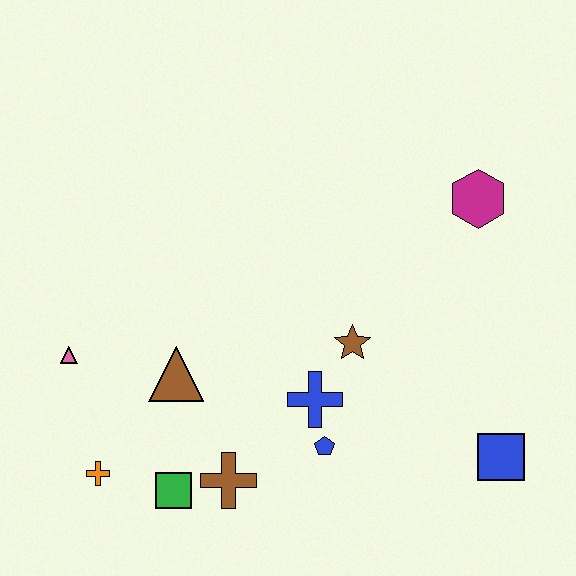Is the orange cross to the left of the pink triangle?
No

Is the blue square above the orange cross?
Yes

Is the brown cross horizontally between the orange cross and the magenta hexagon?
Yes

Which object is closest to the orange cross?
The green square is closest to the orange cross.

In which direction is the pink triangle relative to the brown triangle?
The pink triangle is to the left of the brown triangle.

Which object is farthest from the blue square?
The pink triangle is farthest from the blue square.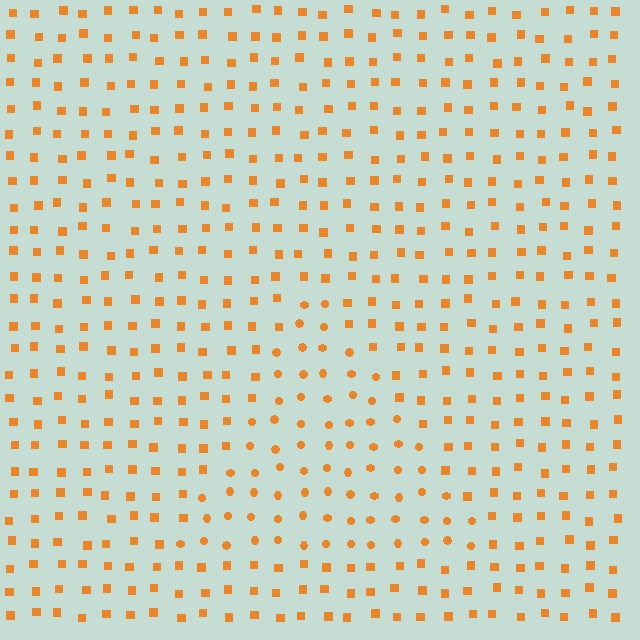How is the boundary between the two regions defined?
The boundary is defined by a change in element shape: circles inside vs. squares outside. All elements share the same color and spacing.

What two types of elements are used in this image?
The image uses circles inside the triangle region and squares outside it.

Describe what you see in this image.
The image is filled with small orange elements arranged in a uniform grid. A triangle-shaped region contains circles, while the surrounding area contains squares. The boundary is defined purely by the change in element shape.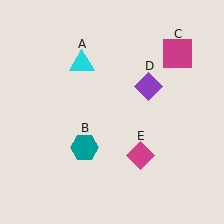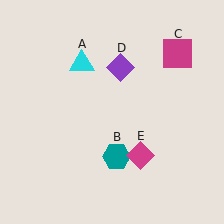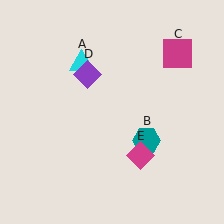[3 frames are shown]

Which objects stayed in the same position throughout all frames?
Cyan triangle (object A) and magenta square (object C) and magenta diamond (object E) remained stationary.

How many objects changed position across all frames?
2 objects changed position: teal hexagon (object B), purple diamond (object D).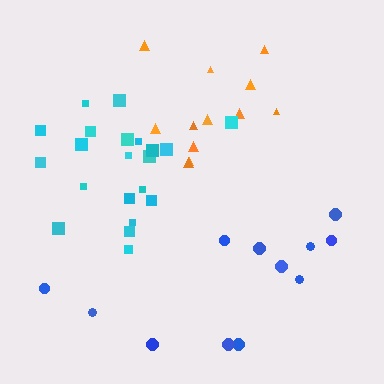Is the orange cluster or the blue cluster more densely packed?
Orange.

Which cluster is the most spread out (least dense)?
Blue.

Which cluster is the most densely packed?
Cyan.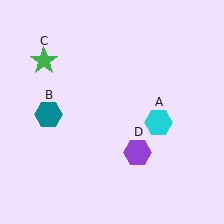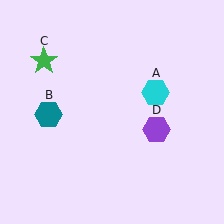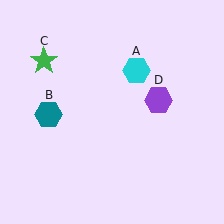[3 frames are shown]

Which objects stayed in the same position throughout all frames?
Teal hexagon (object B) and green star (object C) remained stationary.